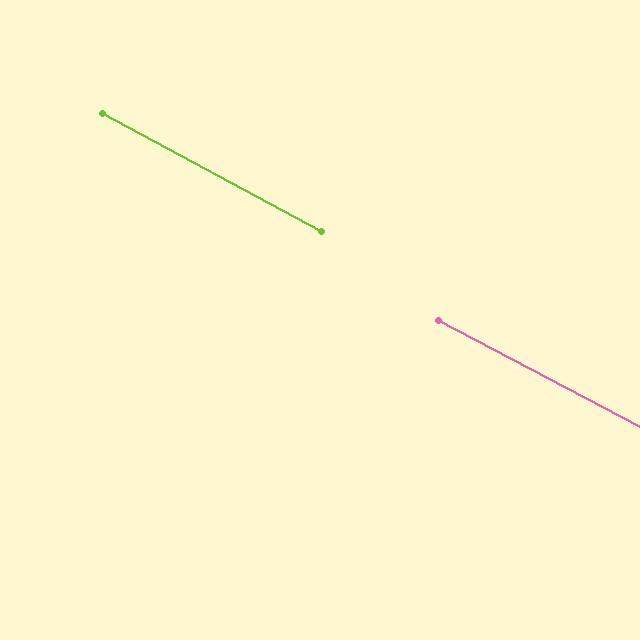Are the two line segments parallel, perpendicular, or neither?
Parallel — their directions differ by only 0.6°.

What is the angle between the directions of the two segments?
Approximately 1 degree.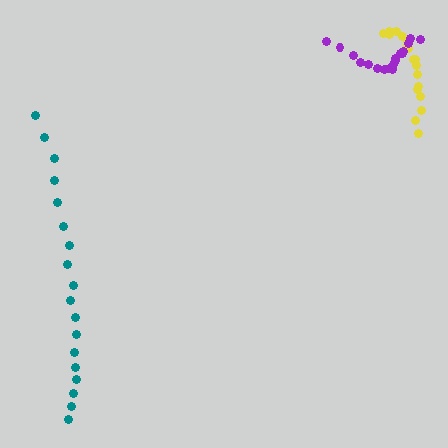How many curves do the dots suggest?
There are 3 distinct paths.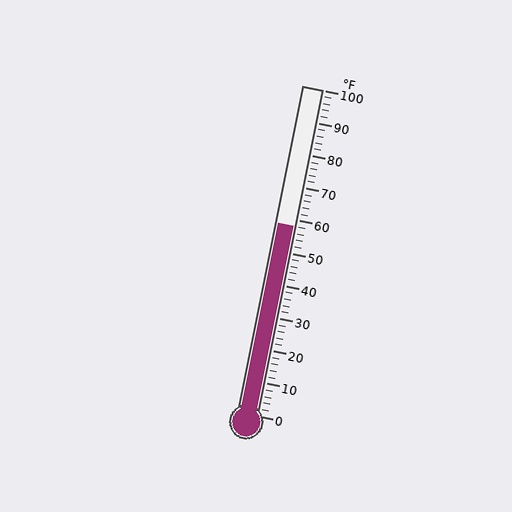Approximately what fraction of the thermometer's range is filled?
The thermometer is filled to approximately 60% of its range.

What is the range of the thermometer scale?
The thermometer scale ranges from 0°F to 100°F.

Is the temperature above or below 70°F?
The temperature is below 70°F.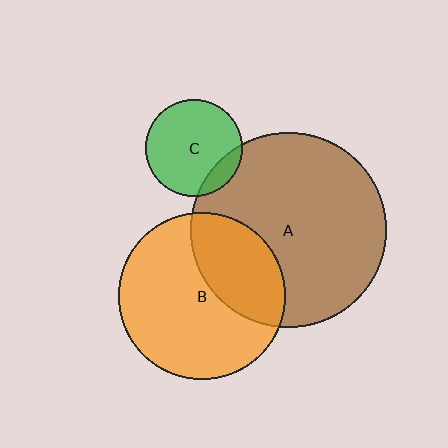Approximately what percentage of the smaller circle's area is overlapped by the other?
Approximately 35%.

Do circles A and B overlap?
Yes.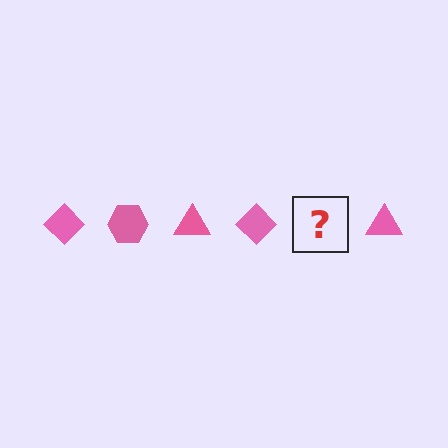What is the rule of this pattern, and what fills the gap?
The rule is that the pattern cycles through diamond, hexagon, triangle shapes in pink. The gap should be filled with a pink hexagon.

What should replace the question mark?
The question mark should be replaced with a pink hexagon.